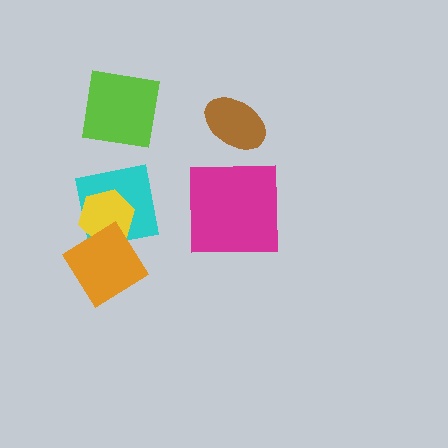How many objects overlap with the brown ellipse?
0 objects overlap with the brown ellipse.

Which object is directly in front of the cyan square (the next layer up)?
The yellow hexagon is directly in front of the cyan square.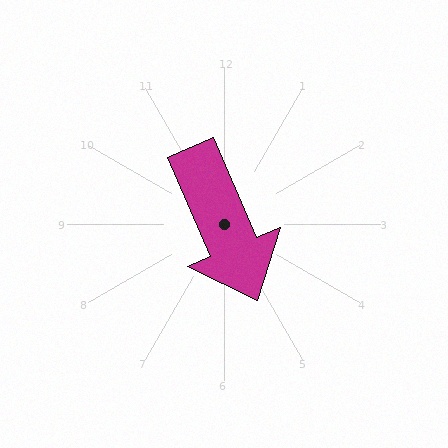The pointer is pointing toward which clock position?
Roughly 5 o'clock.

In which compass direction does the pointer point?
Southeast.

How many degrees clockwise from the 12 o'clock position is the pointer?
Approximately 157 degrees.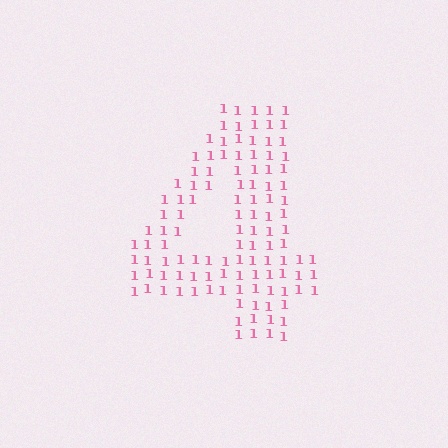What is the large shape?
The large shape is the digit 4.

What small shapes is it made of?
It is made of small digit 1's.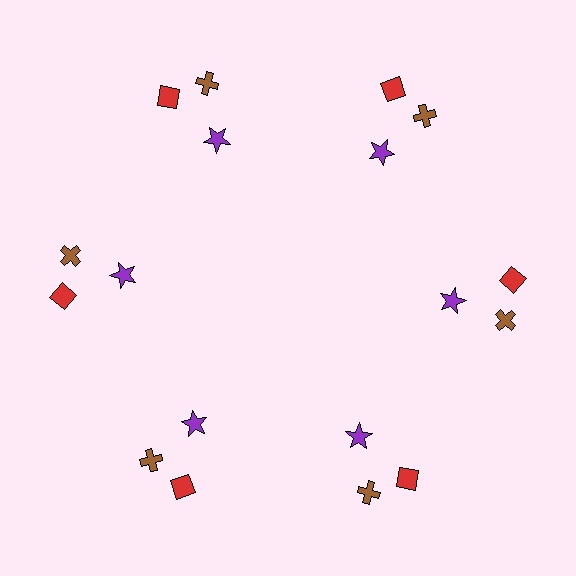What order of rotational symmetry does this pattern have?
This pattern has 6-fold rotational symmetry.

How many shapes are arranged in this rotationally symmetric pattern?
There are 18 shapes, arranged in 6 groups of 3.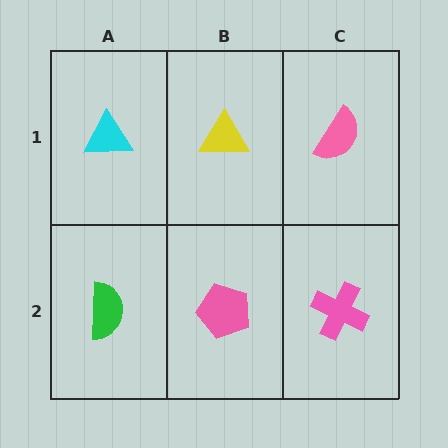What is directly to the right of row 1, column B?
A pink semicircle.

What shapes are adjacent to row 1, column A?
A green semicircle (row 2, column A), a yellow triangle (row 1, column B).